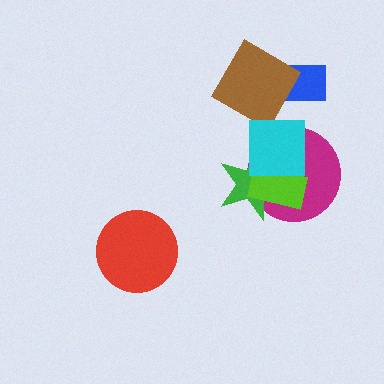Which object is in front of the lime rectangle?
The cyan square is in front of the lime rectangle.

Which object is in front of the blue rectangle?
The brown diamond is in front of the blue rectangle.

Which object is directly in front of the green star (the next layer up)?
The lime rectangle is directly in front of the green star.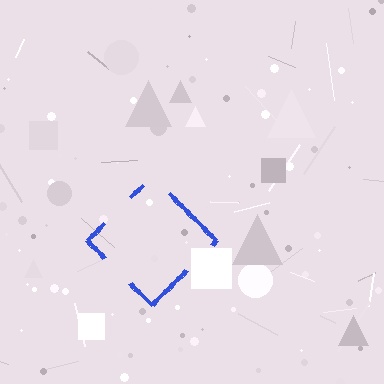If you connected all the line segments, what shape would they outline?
They would outline a diamond.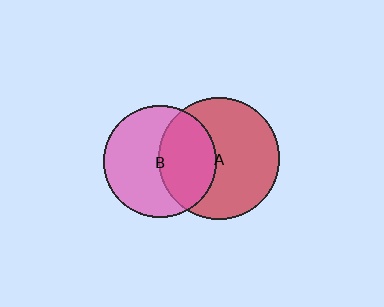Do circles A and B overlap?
Yes.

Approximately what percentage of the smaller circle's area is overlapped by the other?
Approximately 40%.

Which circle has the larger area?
Circle A (red).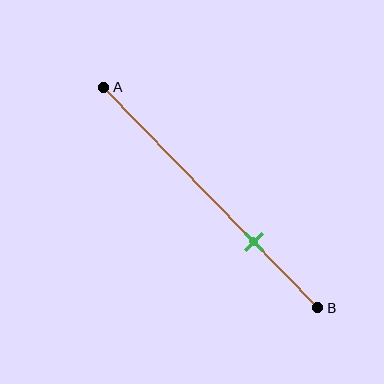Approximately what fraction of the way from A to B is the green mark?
The green mark is approximately 70% of the way from A to B.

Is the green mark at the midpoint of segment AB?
No, the mark is at about 70% from A, not at the 50% midpoint.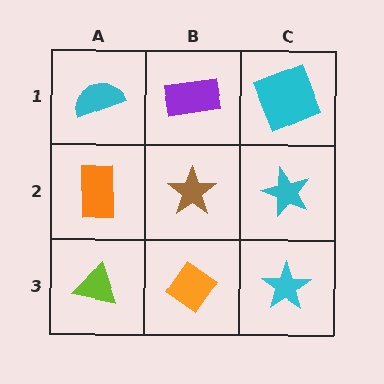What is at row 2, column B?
A brown star.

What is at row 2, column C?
A cyan star.